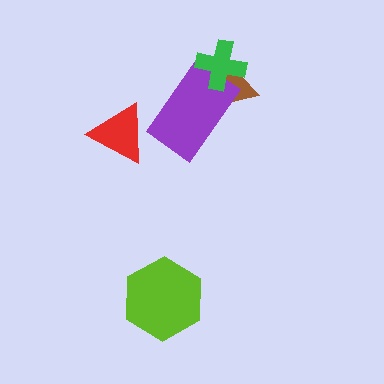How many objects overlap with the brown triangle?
2 objects overlap with the brown triangle.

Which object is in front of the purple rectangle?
The green cross is in front of the purple rectangle.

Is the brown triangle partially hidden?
Yes, it is partially covered by another shape.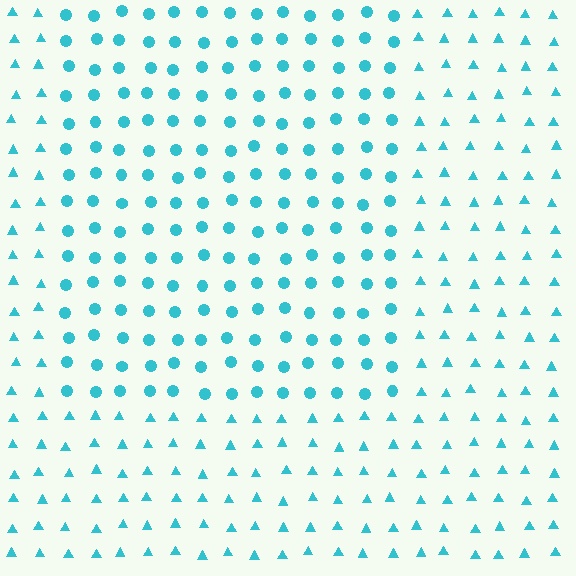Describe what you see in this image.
The image is filled with small cyan elements arranged in a uniform grid. A rectangle-shaped region contains circles, while the surrounding area contains triangles. The boundary is defined purely by the change in element shape.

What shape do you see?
I see a rectangle.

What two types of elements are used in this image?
The image uses circles inside the rectangle region and triangles outside it.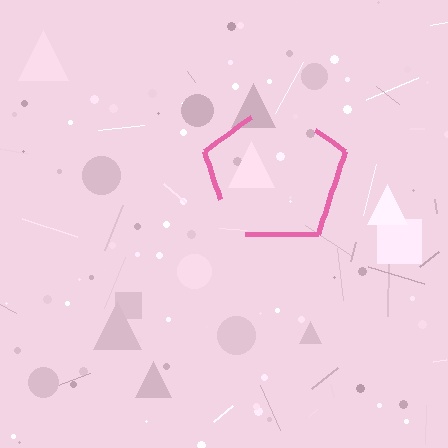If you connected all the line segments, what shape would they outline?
They would outline a pentagon.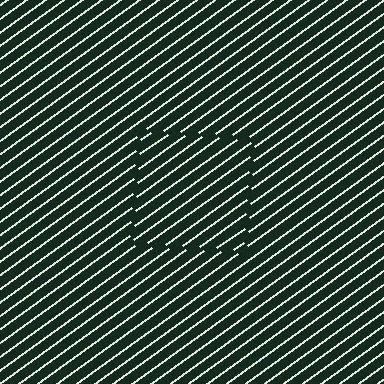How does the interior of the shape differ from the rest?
The interior of the shape contains the same grating, shifted by half a period — the contour is defined by the phase discontinuity where line-ends from the inner and outer gratings abut.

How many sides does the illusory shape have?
4 sides — the line-ends trace a square.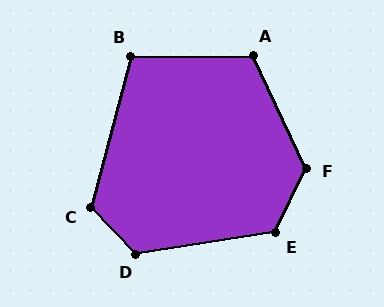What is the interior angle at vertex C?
Approximately 121 degrees (obtuse).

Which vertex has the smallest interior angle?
B, at approximately 105 degrees.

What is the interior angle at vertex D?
Approximately 126 degrees (obtuse).